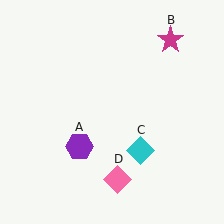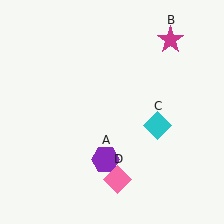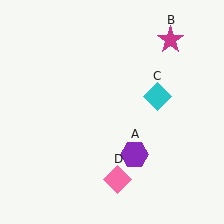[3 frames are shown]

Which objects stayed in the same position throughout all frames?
Magenta star (object B) and pink diamond (object D) remained stationary.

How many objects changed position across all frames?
2 objects changed position: purple hexagon (object A), cyan diamond (object C).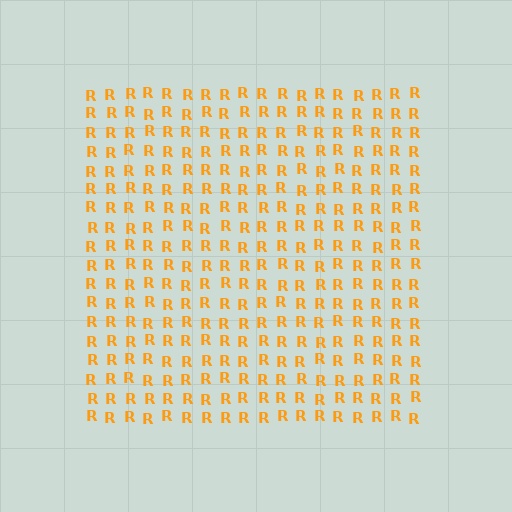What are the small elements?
The small elements are letter R's.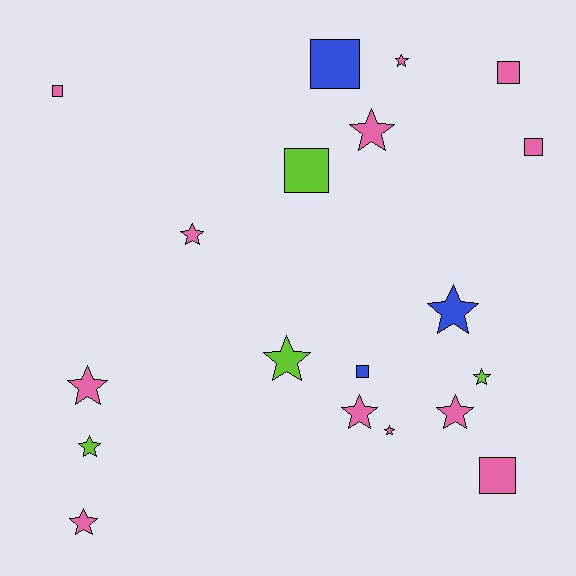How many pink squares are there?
There are 4 pink squares.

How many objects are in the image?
There are 19 objects.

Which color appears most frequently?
Pink, with 12 objects.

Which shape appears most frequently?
Star, with 12 objects.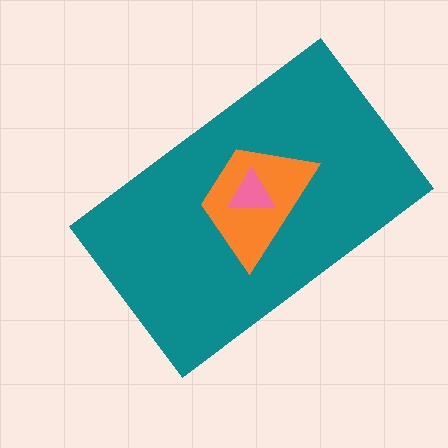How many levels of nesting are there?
3.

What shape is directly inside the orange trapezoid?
The pink triangle.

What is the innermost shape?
The pink triangle.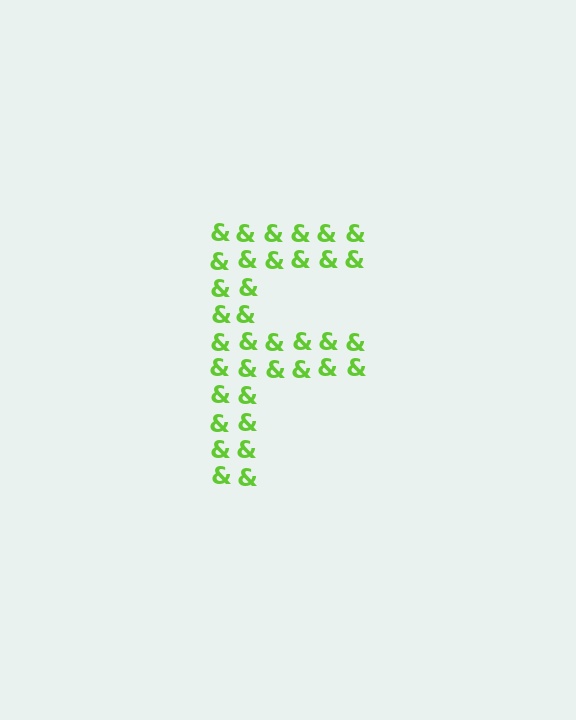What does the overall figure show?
The overall figure shows the letter F.